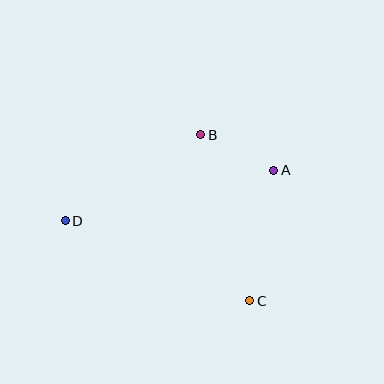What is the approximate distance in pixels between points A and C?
The distance between A and C is approximately 133 pixels.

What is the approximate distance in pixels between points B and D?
The distance between B and D is approximately 161 pixels.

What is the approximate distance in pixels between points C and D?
The distance between C and D is approximately 201 pixels.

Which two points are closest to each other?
Points A and B are closest to each other.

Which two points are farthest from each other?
Points A and D are farthest from each other.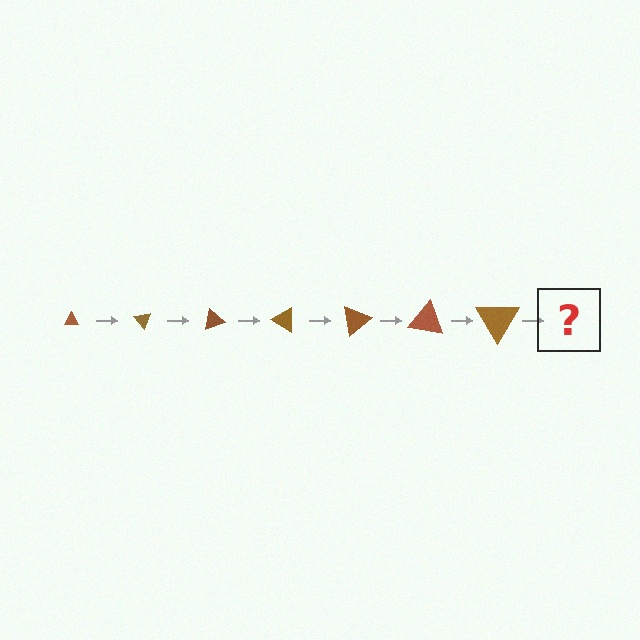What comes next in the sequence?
The next element should be a triangle, larger than the previous one and rotated 350 degrees from the start.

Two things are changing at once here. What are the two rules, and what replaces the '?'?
The two rules are that the triangle grows larger each step and it rotates 50 degrees each step. The '?' should be a triangle, larger than the previous one and rotated 350 degrees from the start.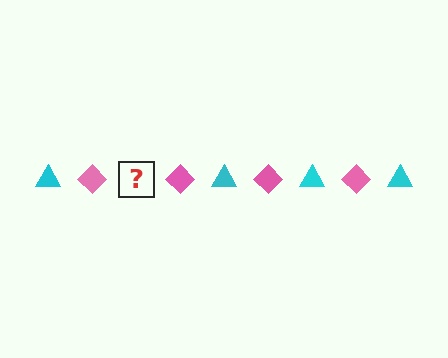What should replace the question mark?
The question mark should be replaced with a cyan triangle.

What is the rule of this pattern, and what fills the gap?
The rule is that the pattern alternates between cyan triangle and pink diamond. The gap should be filled with a cyan triangle.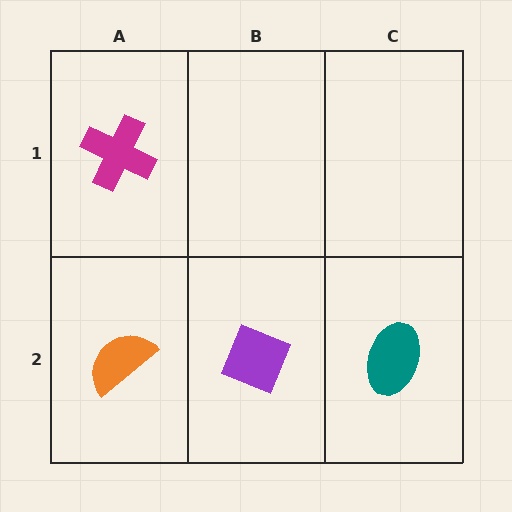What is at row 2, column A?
An orange semicircle.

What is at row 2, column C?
A teal ellipse.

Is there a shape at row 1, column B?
No, that cell is empty.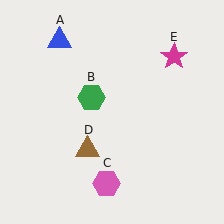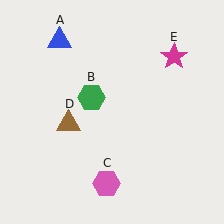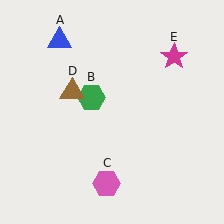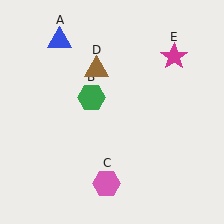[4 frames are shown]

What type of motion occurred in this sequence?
The brown triangle (object D) rotated clockwise around the center of the scene.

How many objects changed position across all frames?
1 object changed position: brown triangle (object D).